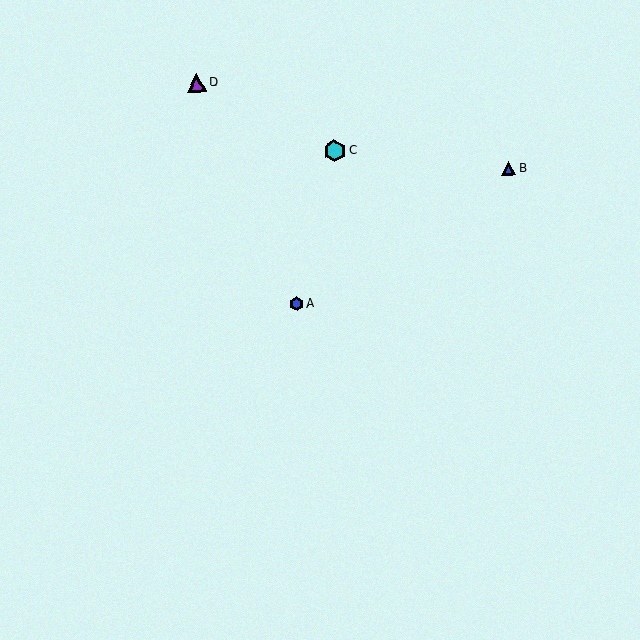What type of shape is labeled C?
Shape C is a cyan hexagon.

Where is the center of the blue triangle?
The center of the blue triangle is at (508, 168).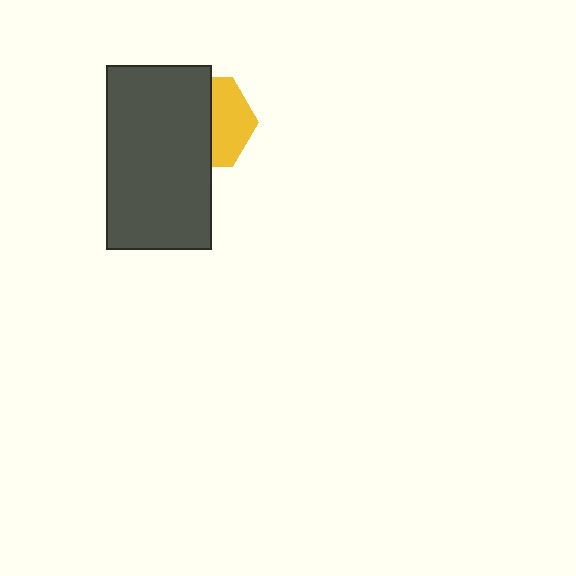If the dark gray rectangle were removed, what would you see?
You would see the complete yellow hexagon.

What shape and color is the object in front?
The object in front is a dark gray rectangle.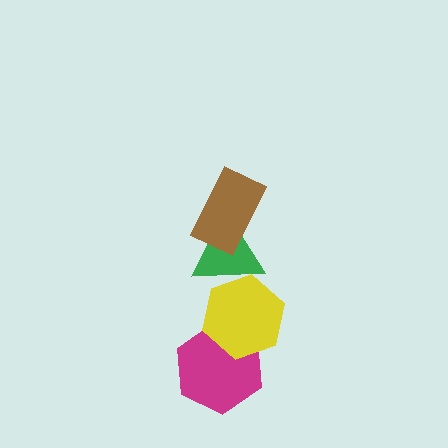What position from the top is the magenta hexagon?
The magenta hexagon is 4th from the top.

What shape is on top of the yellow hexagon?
The green triangle is on top of the yellow hexagon.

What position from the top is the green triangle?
The green triangle is 2nd from the top.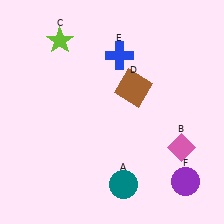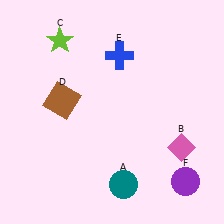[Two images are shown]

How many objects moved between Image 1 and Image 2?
1 object moved between the two images.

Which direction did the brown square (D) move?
The brown square (D) moved left.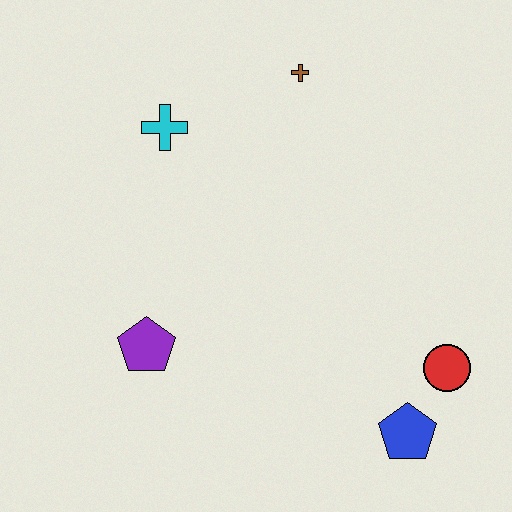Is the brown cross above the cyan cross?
Yes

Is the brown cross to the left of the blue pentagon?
Yes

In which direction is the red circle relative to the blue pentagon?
The red circle is above the blue pentagon.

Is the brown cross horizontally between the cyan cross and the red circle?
Yes